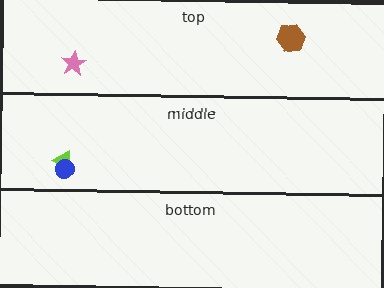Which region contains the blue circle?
The middle region.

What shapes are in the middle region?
The lime triangle, the blue circle.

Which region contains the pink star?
The top region.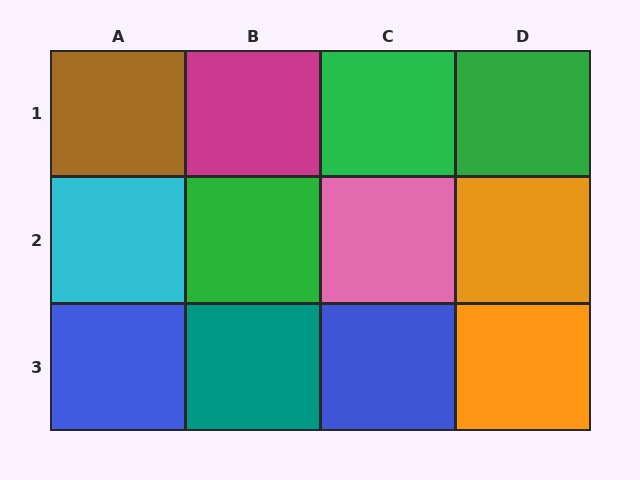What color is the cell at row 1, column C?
Green.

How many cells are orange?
2 cells are orange.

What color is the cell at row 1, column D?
Green.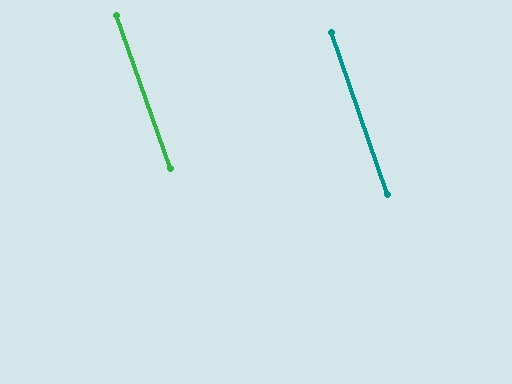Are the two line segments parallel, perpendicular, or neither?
Parallel — their directions differ by only 0.0°.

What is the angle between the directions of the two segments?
Approximately 0 degrees.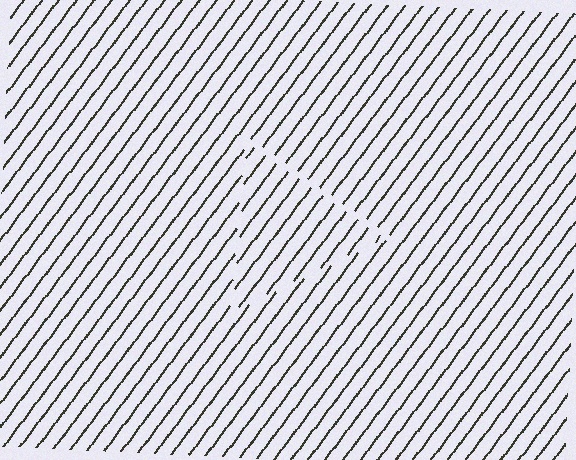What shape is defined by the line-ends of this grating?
An illusory triangle. The interior of the shape contains the same grating, shifted by half a period — the contour is defined by the phase discontinuity where line-ends from the inner and outer gratings abut.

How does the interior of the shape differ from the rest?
The interior of the shape contains the same grating, shifted by half a period — the contour is defined by the phase discontinuity where line-ends from the inner and outer gratings abut.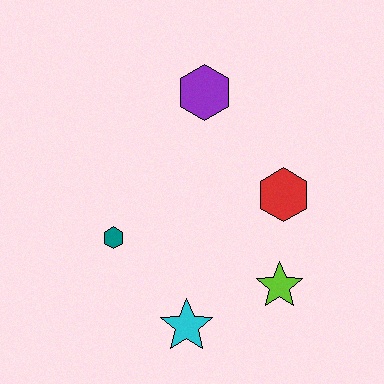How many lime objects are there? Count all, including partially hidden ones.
There is 1 lime object.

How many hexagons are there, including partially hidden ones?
There are 3 hexagons.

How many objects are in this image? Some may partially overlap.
There are 5 objects.